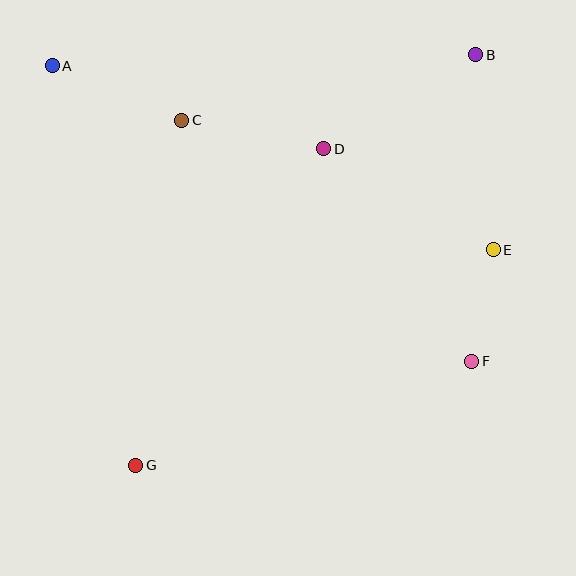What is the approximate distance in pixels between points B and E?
The distance between B and E is approximately 196 pixels.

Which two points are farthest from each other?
Points B and G are farthest from each other.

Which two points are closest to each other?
Points E and F are closest to each other.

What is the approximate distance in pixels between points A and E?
The distance between A and E is approximately 478 pixels.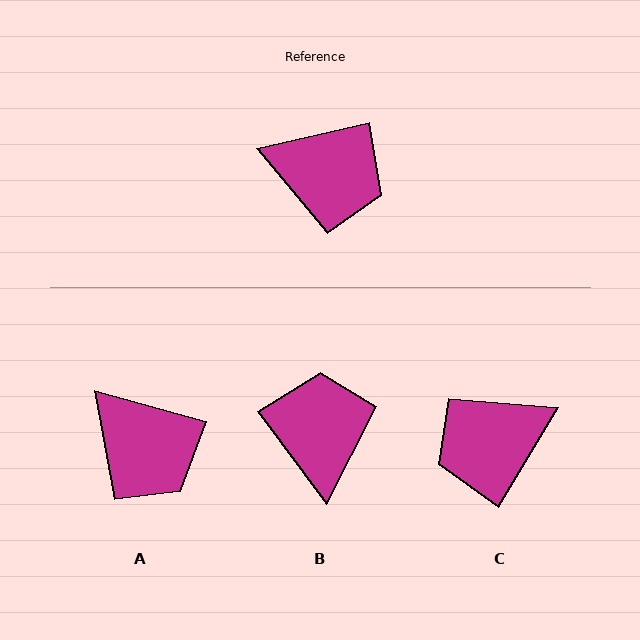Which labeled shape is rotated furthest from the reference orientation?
C, about 134 degrees away.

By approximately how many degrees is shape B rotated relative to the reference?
Approximately 113 degrees counter-clockwise.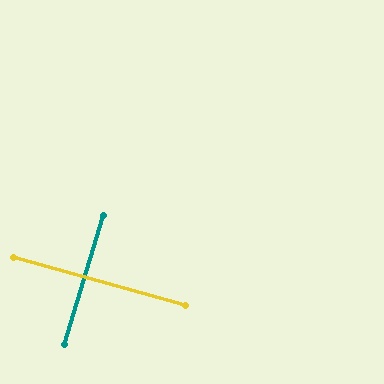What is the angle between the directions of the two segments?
Approximately 89 degrees.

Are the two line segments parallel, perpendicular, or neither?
Perpendicular — they meet at approximately 89°.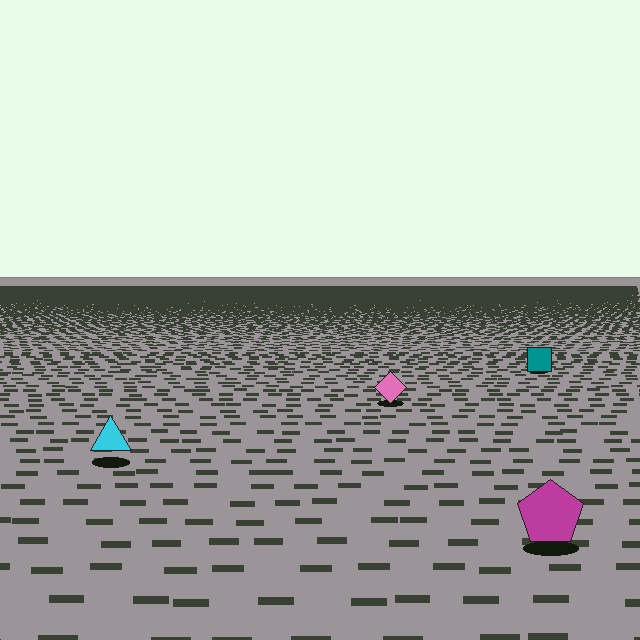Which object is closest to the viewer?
The magenta pentagon is closest. The texture marks near it are larger and more spread out.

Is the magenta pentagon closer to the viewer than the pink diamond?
Yes. The magenta pentagon is closer — you can tell from the texture gradient: the ground texture is coarser near it.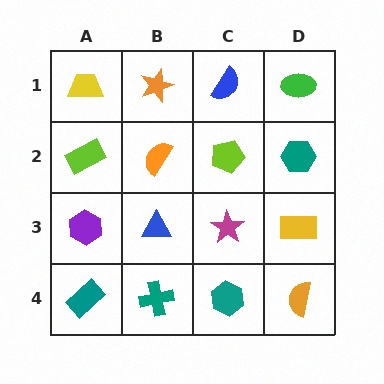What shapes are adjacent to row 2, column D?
A green ellipse (row 1, column D), a yellow rectangle (row 3, column D), a lime pentagon (row 2, column C).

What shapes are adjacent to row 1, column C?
A lime pentagon (row 2, column C), an orange star (row 1, column B), a green ellipse (row 1, column D).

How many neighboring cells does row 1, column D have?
2.